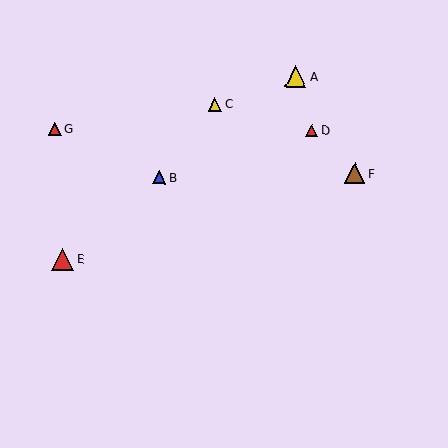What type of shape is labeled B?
Shape B is a blue triangle.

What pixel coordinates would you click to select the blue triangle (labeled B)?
Click at (159, 178) to select the blue triangle B.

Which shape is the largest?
The red triangle (labeled E) is the largest.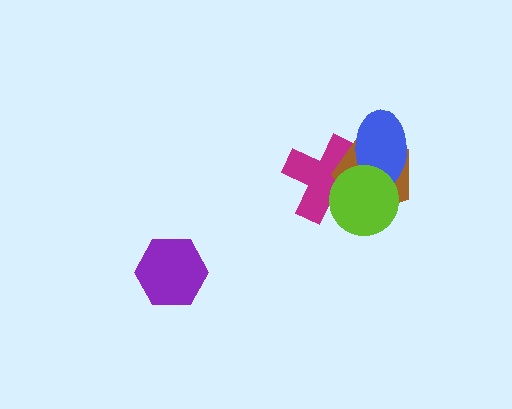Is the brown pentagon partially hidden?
Yes, it is partially covered by another shape.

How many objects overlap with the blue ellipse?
3 objects overlap with the blue ellipse.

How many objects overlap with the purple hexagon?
0 objects overlap with the purple hexagon.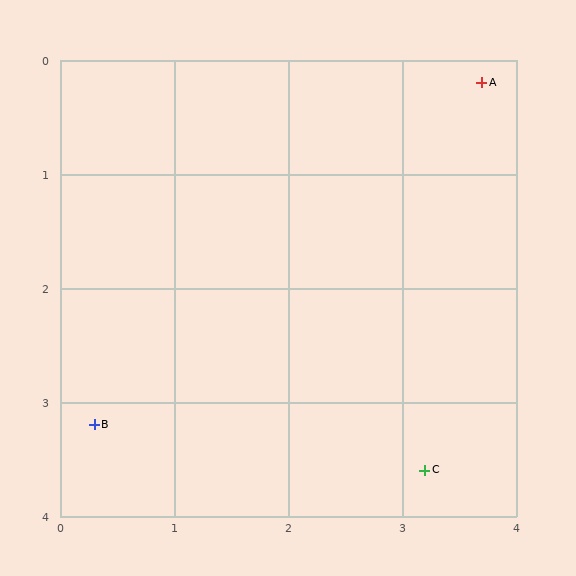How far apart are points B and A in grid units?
Points B and A are about 4.5 grid units apart.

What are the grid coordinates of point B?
Point B is at approximately (0.3, 3.2).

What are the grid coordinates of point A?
Point A is at approximately (3.7, 0.2).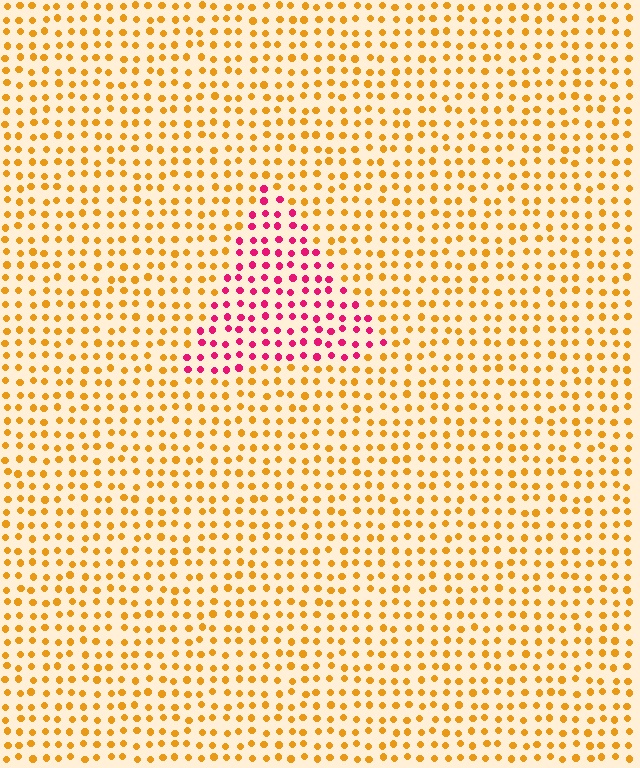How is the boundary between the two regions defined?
The boundary is defined purely by a slight shift in hue (about 66 degrees). Spacing, size, and orientation are identical on both sides.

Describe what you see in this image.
The image is filled with small orange elements in a uniform arrangement. A triangle-shaped region is visible where the elements are tinted to a slightly different hue, forming a subtle color boundary.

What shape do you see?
I see a triangle.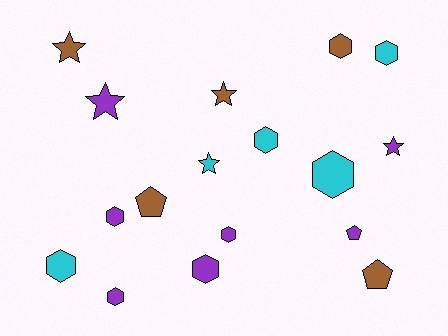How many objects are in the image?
There are 17 objects.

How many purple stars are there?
There are 2 purple stars.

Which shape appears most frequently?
Hexagon, with 9 objects.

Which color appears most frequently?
Purple, with 7 objects.